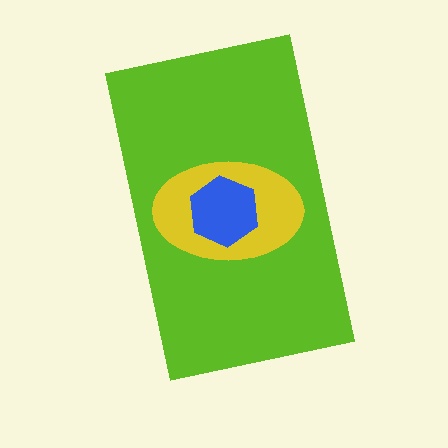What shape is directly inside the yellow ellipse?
The blue hexagon.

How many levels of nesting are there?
3.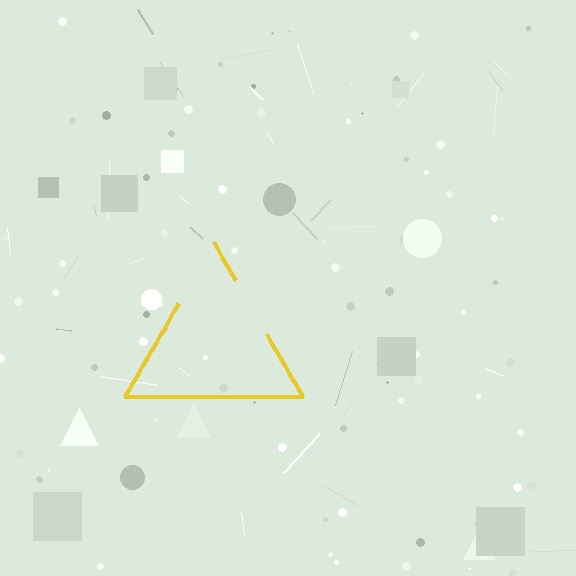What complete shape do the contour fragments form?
The contour fragments form a triangle.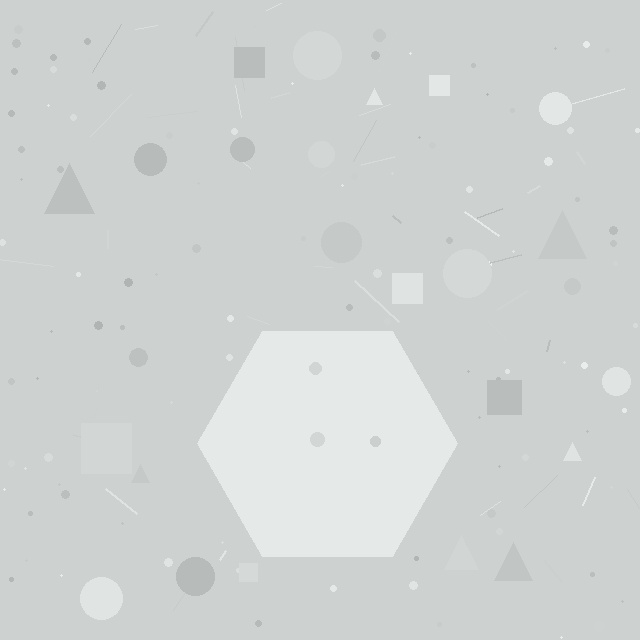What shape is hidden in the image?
A hexagon is hidden in the image.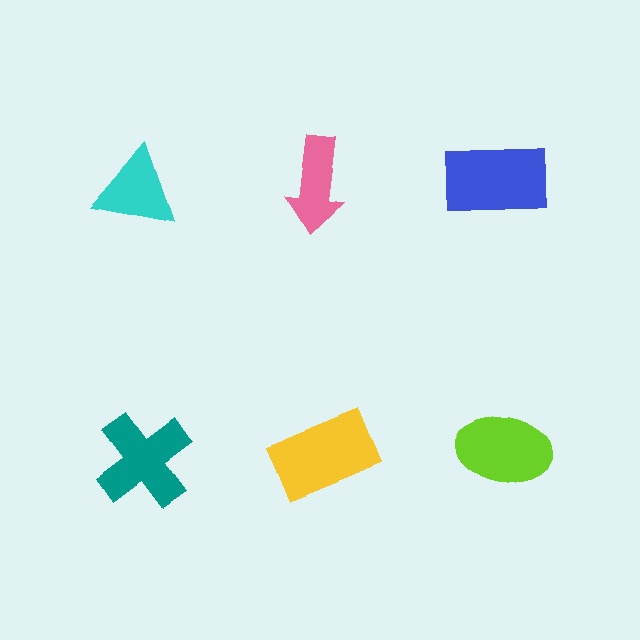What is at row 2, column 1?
A teal cross.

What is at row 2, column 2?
A yellow rectangle.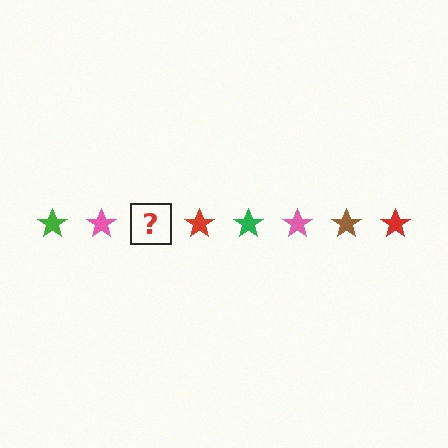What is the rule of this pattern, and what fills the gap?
The rule is that the pattern cycles through green, pink, brown, red stars. The gap should be filled with a brown star.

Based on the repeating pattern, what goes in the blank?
The blank should be a brown star.